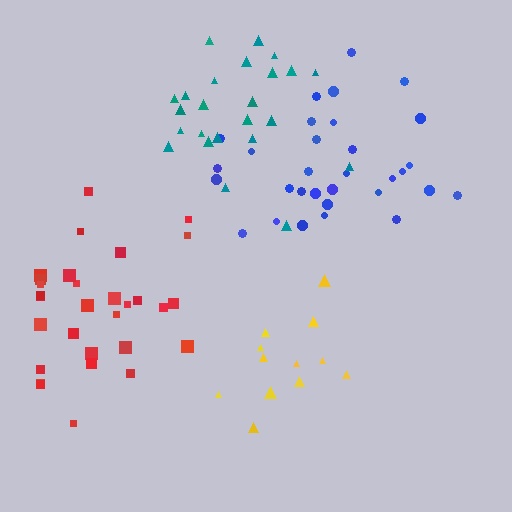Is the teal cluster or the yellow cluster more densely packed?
Teal.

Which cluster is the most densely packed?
Teal.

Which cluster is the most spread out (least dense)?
Red.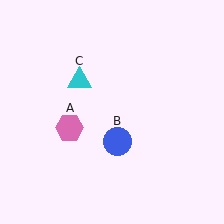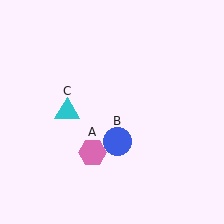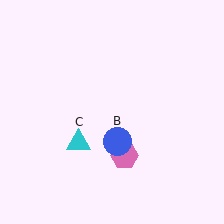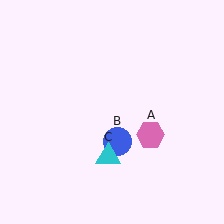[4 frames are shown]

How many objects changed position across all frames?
2 objects changed position: pink hexagon (object A), cyan triangle (object C).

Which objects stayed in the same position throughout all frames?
Blue circle (object B) remained stationary.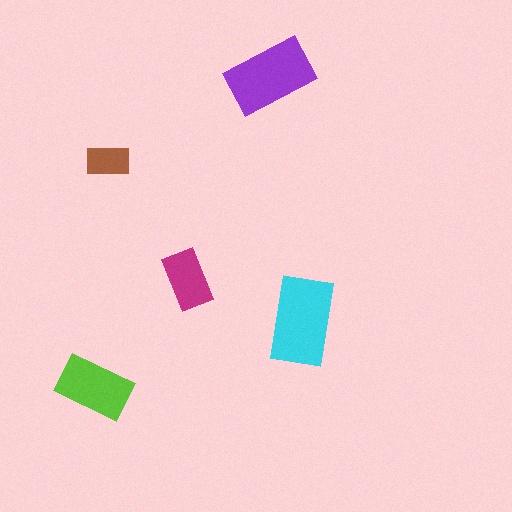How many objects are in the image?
There are 5 objects in the image.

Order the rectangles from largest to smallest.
the cyan one, the purple one, the lime one, the magenta one, the brown one.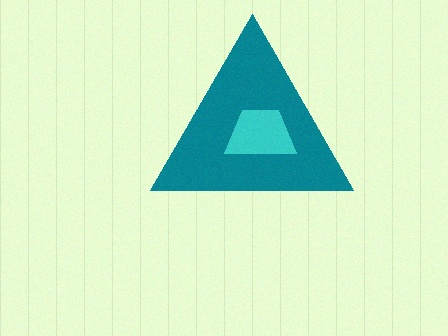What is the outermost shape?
The teal triangle.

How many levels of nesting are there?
2.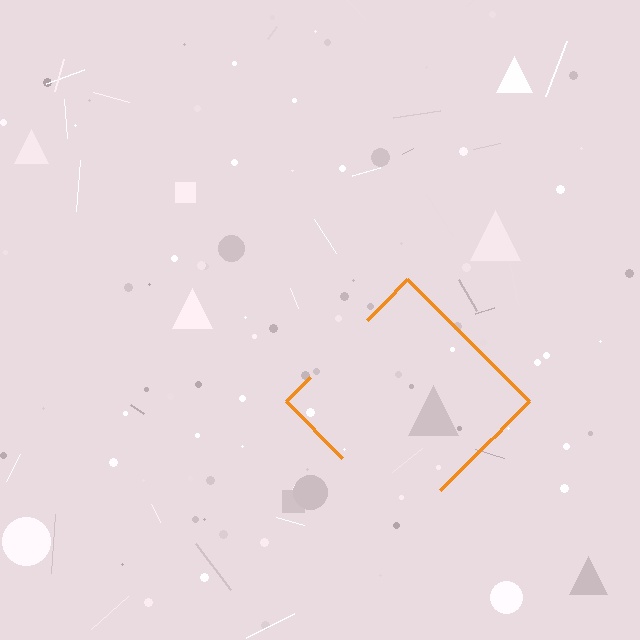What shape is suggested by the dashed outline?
The dashed outline suggests a diamond.